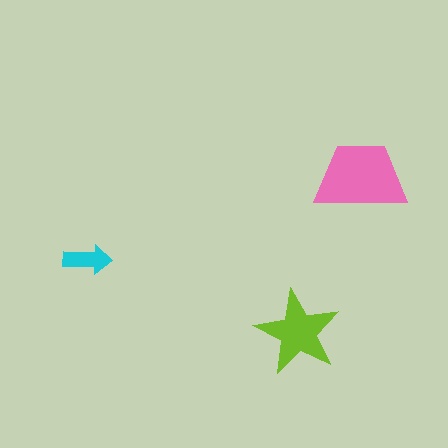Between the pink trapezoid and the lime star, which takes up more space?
The pink trapezoid.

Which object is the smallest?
The cyan arrow.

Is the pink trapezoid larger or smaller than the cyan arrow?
Larger.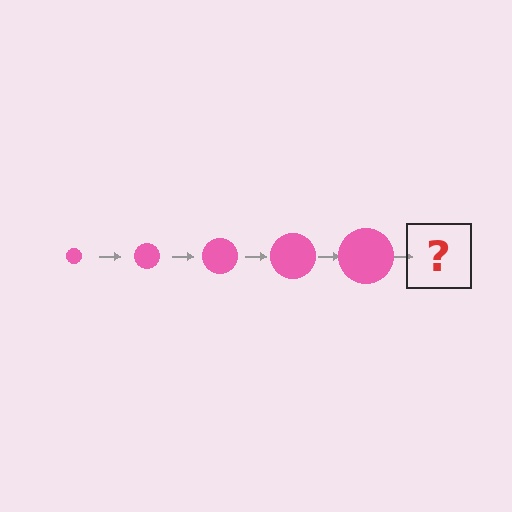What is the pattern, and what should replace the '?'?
The pattern is that the circle gets progressively larger each step. The '?' should be a pink circle, larger than the previous one.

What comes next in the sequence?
The next element should be a pink circle, larger than the previous one.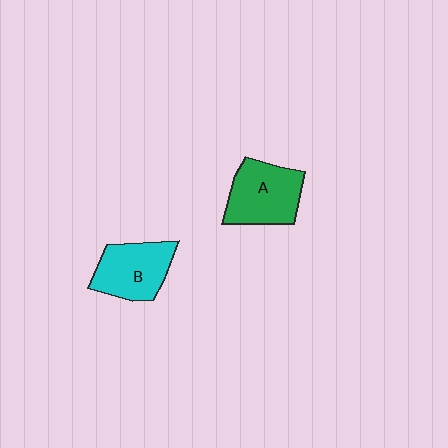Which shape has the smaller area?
Shape B (cyan).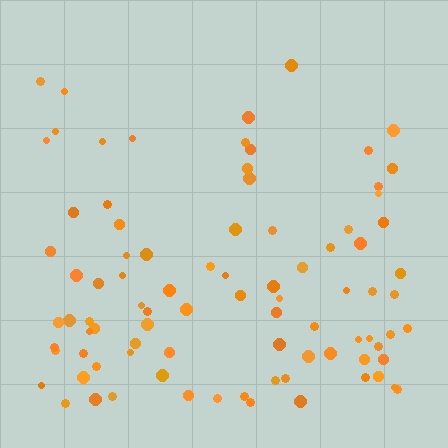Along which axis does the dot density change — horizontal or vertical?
Vertical.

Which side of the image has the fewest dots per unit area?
The top.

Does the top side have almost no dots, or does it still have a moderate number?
Still a moderate number, just noticeably fewer than the bottom.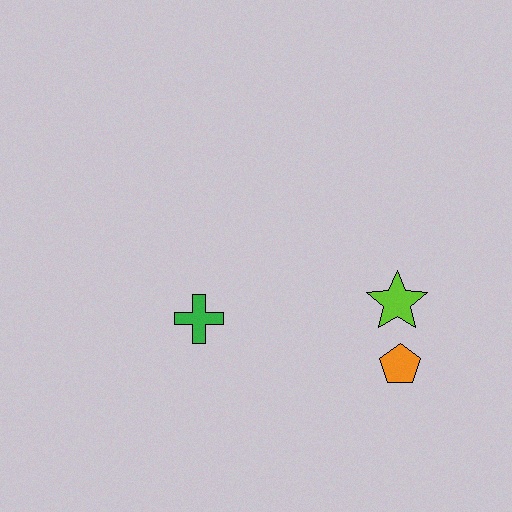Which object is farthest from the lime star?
The green cross is farthest from the lime star.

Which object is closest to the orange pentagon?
The lime star is closest to the orange pentagon.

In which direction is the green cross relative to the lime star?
The green cross is to the left of the lime star.